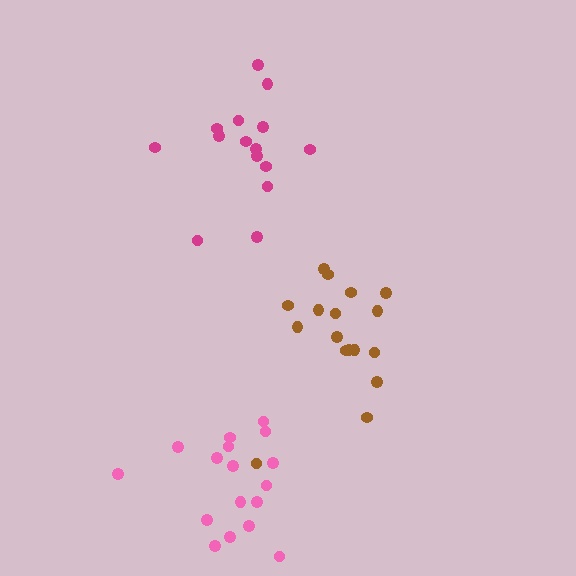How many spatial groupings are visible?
There are 3 spatial groupings.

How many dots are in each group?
Group 1: 17 dots, Group 2: 15 dots, Group 3: 17 dots (49 total).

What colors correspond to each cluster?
The clusters are colored: brown, magenta, pink.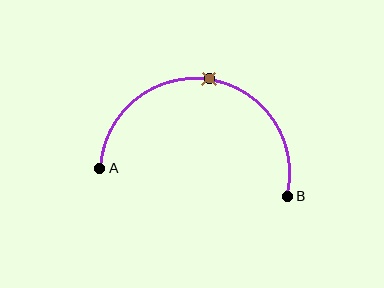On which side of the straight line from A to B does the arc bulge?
The arc bulges above the straight line connecting A and B.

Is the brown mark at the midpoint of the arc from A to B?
Yes. The brown mark lies on the arc at equal arc-length from both A and B — it is the arc midpoint.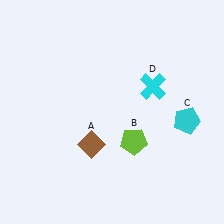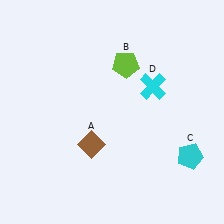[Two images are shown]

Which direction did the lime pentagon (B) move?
The lime pentagon (B) moved up.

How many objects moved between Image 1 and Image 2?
2 objects moved between the two images.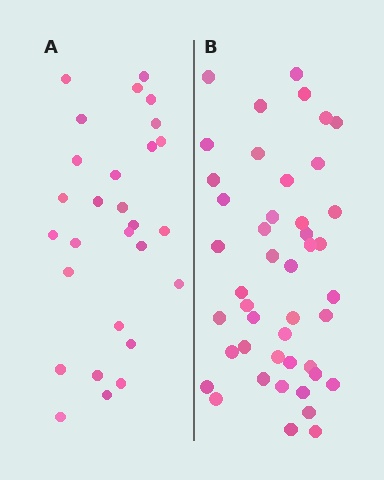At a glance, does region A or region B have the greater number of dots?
Region B (the right region) has more dots.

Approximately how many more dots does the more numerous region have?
Region B has approximately 15 more dots than region A.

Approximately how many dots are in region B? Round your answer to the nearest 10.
About 40 dots. (The exact count is 45, which rounds to 40.)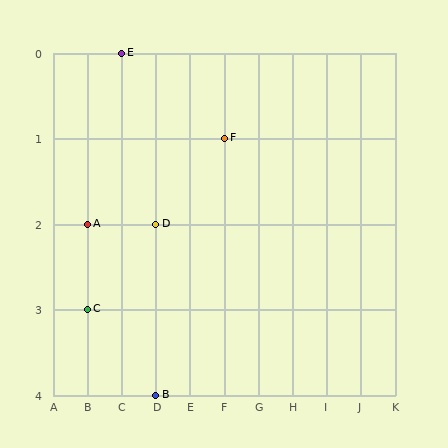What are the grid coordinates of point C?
Point C is at grid coordinates (B, 3).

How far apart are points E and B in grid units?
Points E and B are 1 column and 4 rows apart (about 4.1 grid units diagonally).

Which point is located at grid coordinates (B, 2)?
Point A is at (B, 2).